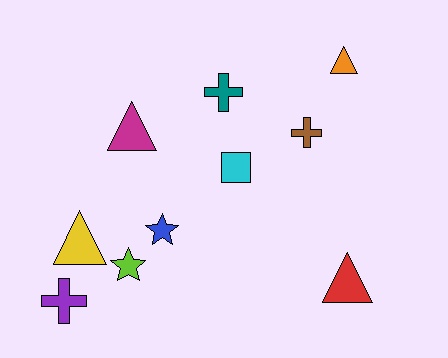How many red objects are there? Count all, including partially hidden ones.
There is 1 red object.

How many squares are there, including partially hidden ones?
There is 1 square.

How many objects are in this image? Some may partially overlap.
There are 10 objects.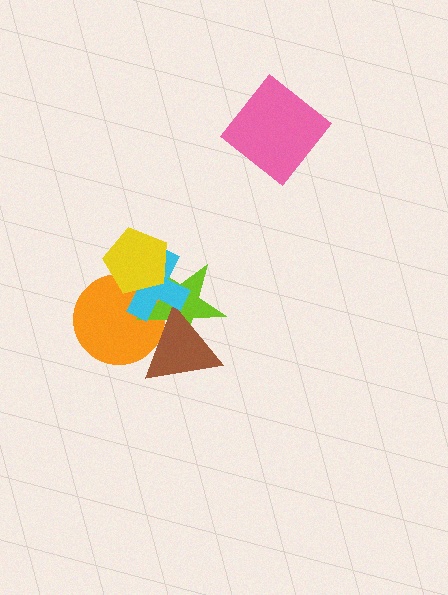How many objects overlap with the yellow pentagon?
3 objects overlap with the yellow pentagon.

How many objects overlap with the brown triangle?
3 objects overlap with the brown triangle.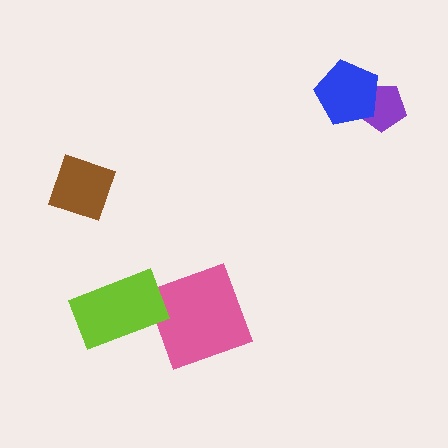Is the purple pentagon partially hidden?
Yes, it is partially covered by another shape.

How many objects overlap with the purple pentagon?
1 object overlaps with the purple pentagon.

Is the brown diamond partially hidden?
No, no other shape covers it.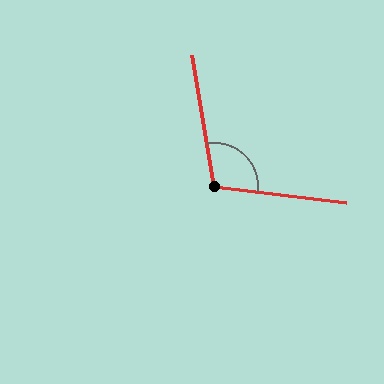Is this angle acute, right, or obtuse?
It is obtuse.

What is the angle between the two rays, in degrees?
Approximately 106 degrees.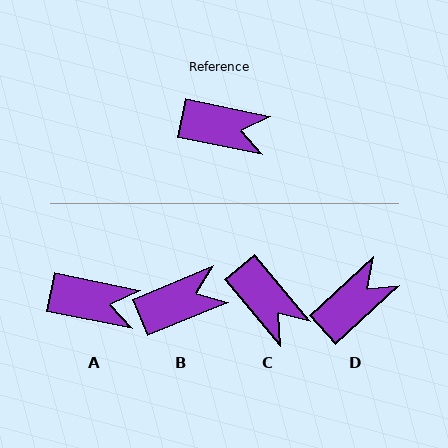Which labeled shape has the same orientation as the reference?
A.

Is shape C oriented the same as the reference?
No, it is off by about 39 degrees.